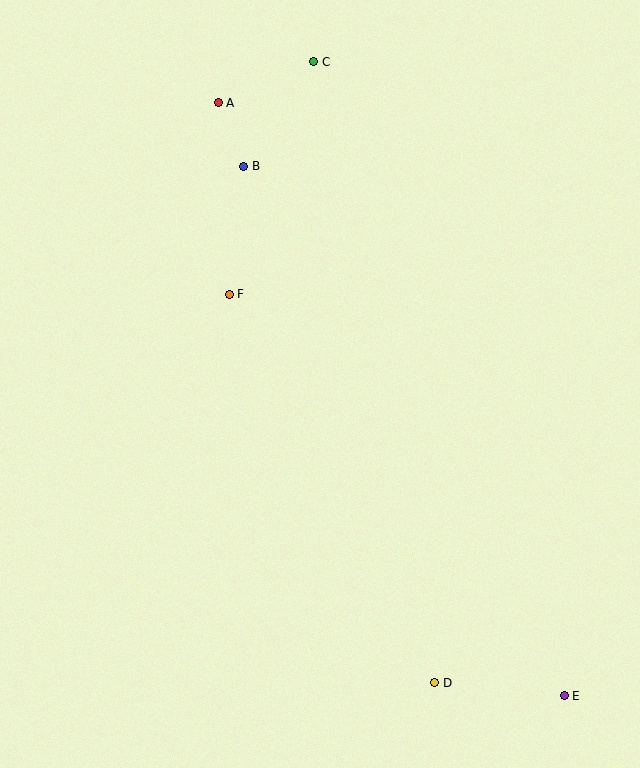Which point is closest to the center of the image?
Point F at (229, 294) is closest to the center.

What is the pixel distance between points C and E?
The distance between C and E is 681 pixels.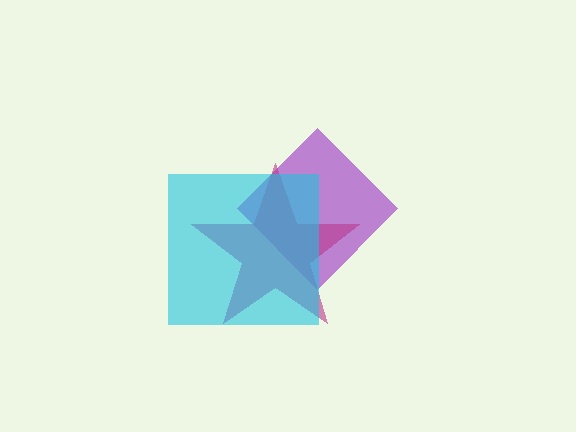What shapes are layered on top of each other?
The layered shapes are: a purple diamond, a magenta star, a cyan square.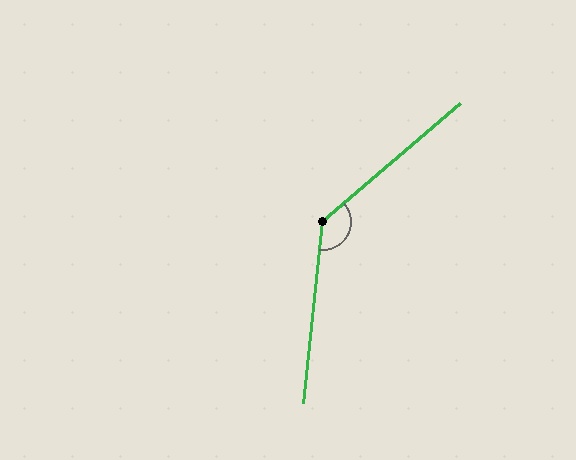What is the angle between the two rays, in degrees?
Approximately 137 degrees.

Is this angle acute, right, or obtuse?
It is obtuse.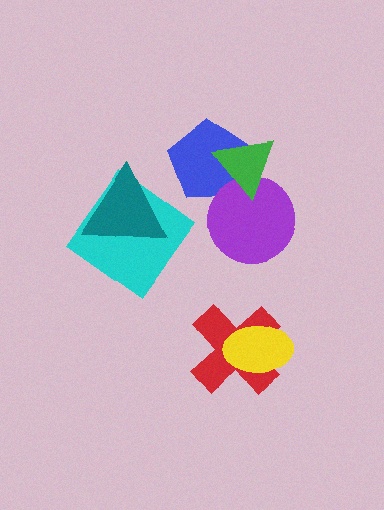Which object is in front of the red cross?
The yellow ellipse is in front of the red cross.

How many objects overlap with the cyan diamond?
1 object overlaps with the cyan diamond.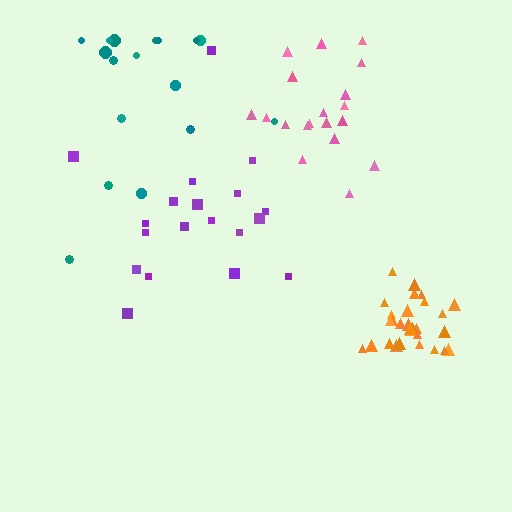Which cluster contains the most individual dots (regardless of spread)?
Orange (29).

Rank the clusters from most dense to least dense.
orange, pink, purple, teal.